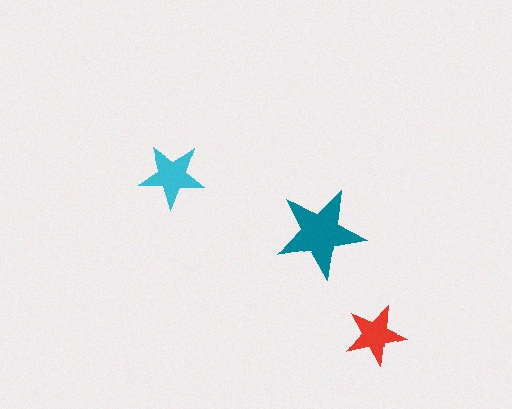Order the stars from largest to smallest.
the teal one, the cyan one, the red one.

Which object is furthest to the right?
The red star is rightmost.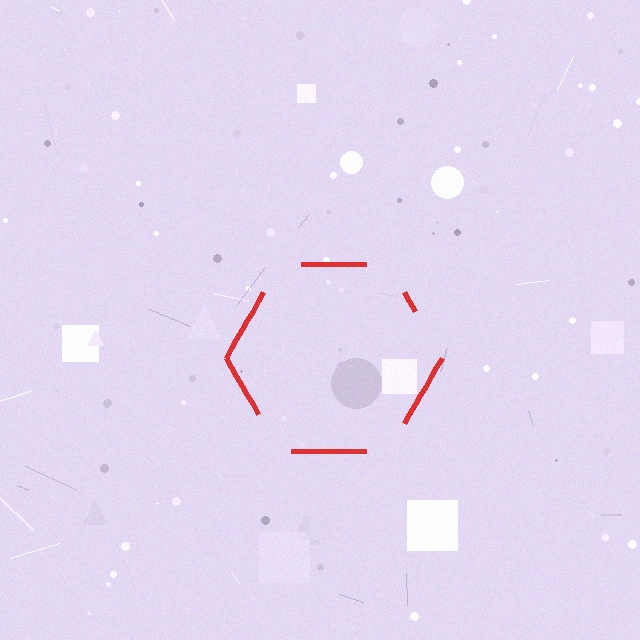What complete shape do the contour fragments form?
The contour fragments form a hexagon.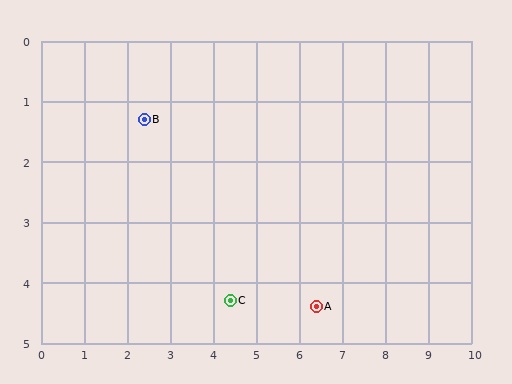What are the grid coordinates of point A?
Point A is at approximately (6.4, 4.4).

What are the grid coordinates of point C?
Point C is at approximately (4.4, 4.3).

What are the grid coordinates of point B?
Point B is at approximately (2.4, 1.3).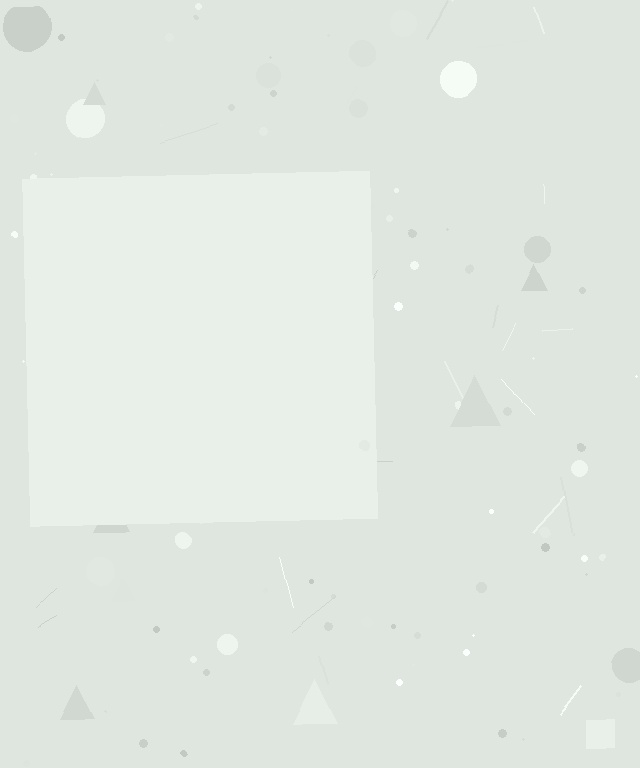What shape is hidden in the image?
A square is hidden in the image.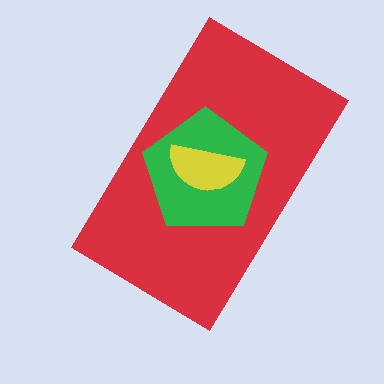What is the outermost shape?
The red rectangle.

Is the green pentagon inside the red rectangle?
Yes.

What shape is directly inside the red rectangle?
The green pentagon.